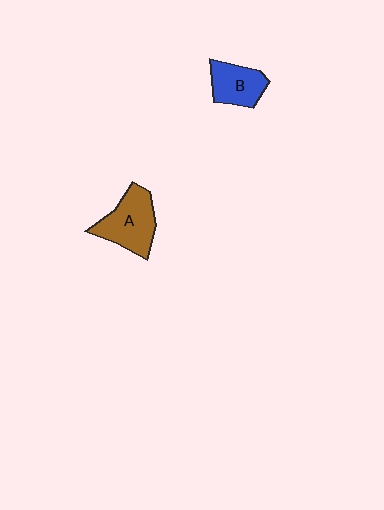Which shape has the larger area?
Shape A (brown).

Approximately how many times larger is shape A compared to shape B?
Approximately 1.4 times.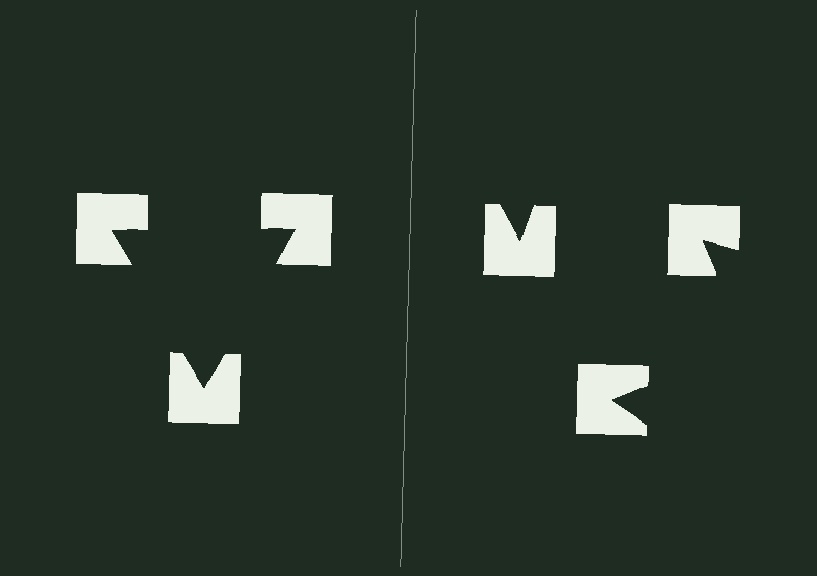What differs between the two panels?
The notched squares are positioned identically on both sides; only the wedge orientations differ. On the left they align to a triangle; on the right they are misaligned.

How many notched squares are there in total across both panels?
6 — 3 on each side.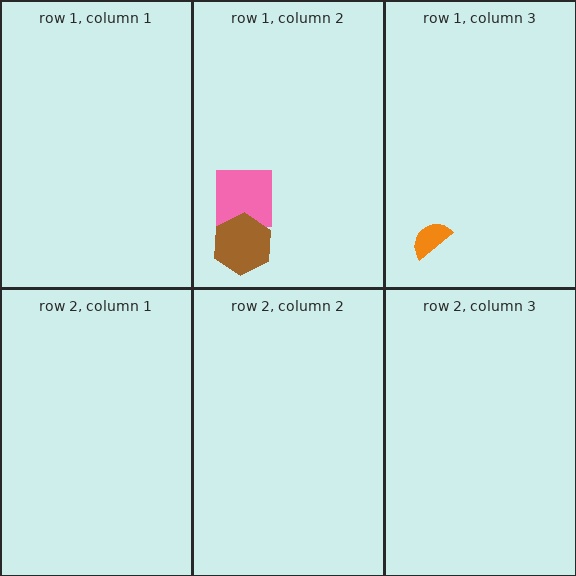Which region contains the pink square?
The row 1, column 2 region.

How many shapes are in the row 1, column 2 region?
2.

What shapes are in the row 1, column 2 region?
The pink square, the brown hexagon.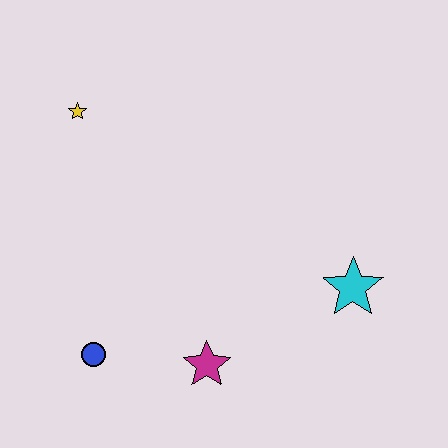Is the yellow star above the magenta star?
Yes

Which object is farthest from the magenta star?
The yellow star is farthest from the magenta star.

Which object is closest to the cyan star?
The magenta star is closest to the cyan star.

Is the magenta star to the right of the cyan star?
No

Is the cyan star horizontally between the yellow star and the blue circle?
No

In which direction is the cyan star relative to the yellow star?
The cyan star is to the right of the yellow star.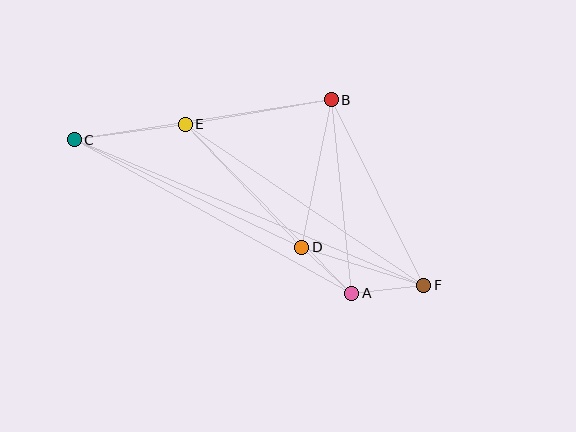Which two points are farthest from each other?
Points C and F are farthest from each other.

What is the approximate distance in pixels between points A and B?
The distance between A and B is approximately 195 pixels.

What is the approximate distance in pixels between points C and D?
The distance between C and D is approximately 252 pixels.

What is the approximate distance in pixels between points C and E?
The distance between C and E is approximately 112 pixels.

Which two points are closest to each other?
Points A and D are closest to each other.